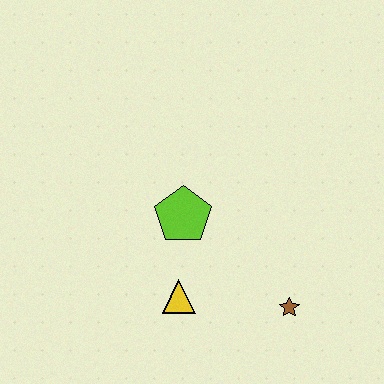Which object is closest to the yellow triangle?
The lime pentagon is closest to the yellow triangle.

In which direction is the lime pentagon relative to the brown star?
The lime pentagon is to the left of the brown star.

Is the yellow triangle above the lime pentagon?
No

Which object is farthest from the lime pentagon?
The brown star is farthest from the lime pentagon.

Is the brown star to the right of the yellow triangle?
Yes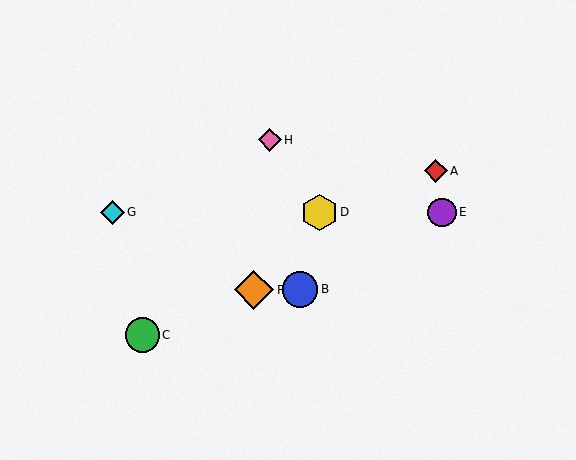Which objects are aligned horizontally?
Objects D, E, G are aligned horizontally.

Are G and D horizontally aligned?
Yes, both are at y≈212.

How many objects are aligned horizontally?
3 objects (D, E, G) are aligned horizontally.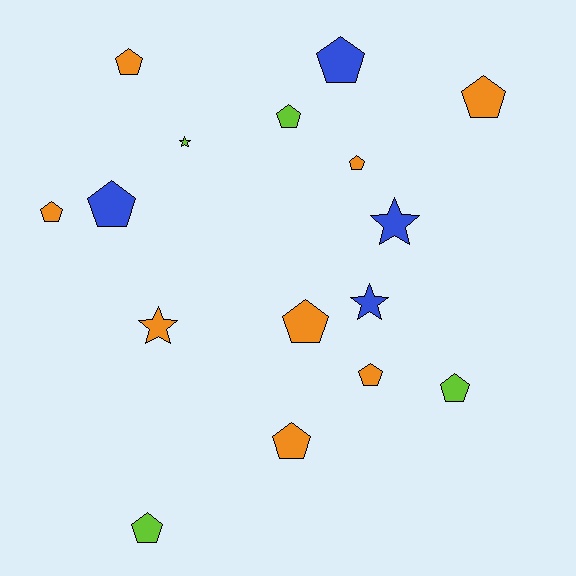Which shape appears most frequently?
Pentagon, with 12 objects.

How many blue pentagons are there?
There are 2 blue pentagons.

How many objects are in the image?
There are 16 objects.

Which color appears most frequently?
Orange, with 8 objects.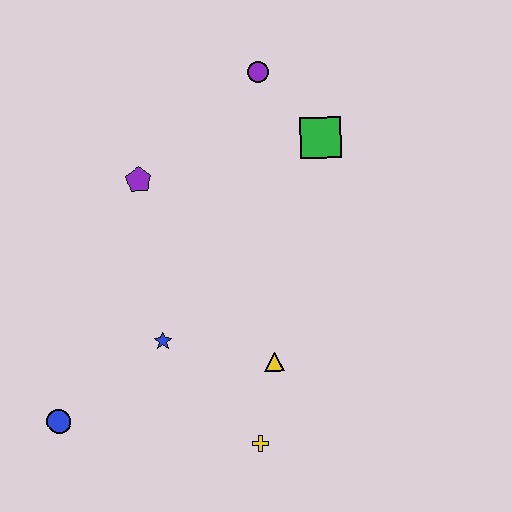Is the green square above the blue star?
Yes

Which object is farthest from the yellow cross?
The purple circle is farthest from the yellow cross.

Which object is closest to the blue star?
The yellow triangle is closest to the blue star.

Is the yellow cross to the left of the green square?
Yes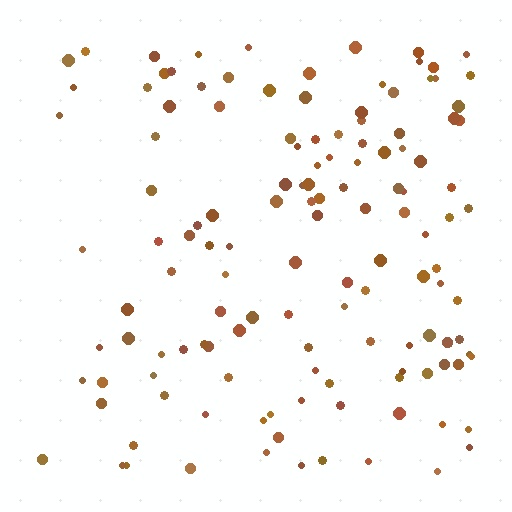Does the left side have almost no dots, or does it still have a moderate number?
Still a moderate number, just noticeably fewer than the right.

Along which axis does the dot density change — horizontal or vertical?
Horizontal.